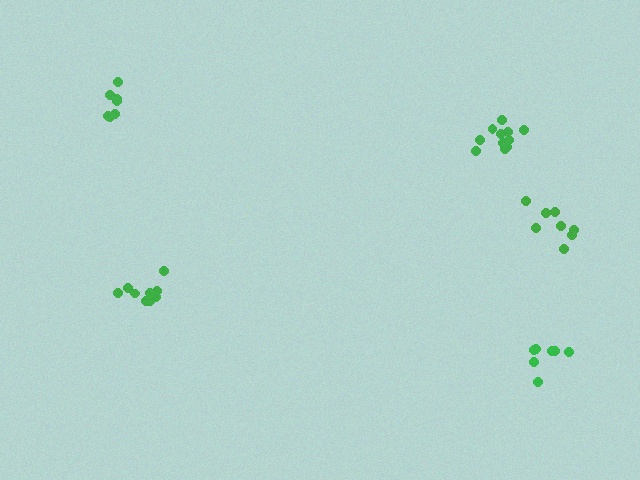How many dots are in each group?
Group 1: 7 dots, Group 2: 7 dots, Group 3: 9 dots, Group 4: 11 dots, Group 5: 8 dots (42 total).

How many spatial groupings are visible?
There are 5 spatial groupings.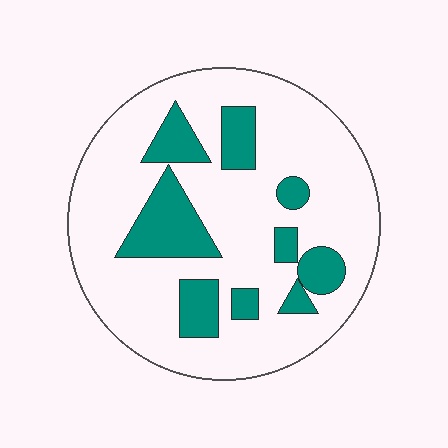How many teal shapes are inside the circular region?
9.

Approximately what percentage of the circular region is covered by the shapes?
Approximately 20%.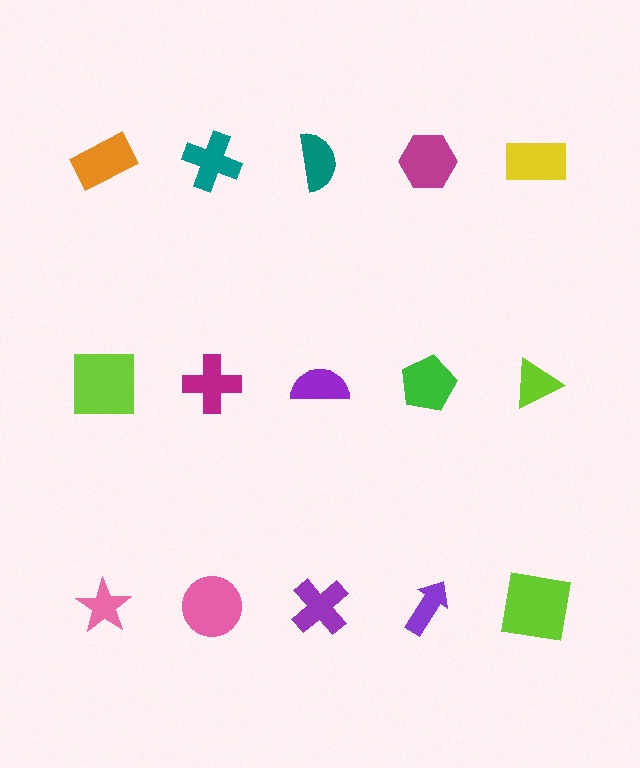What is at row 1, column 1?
An orange rectangle.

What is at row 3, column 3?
A purple cross.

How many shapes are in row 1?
5 shapes.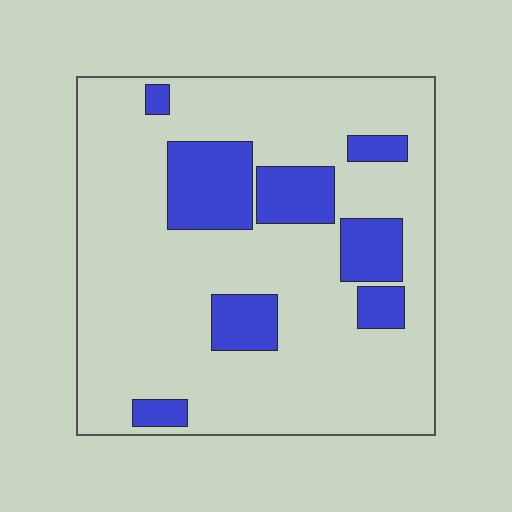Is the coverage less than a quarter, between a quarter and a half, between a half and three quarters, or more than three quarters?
Less than a quarter.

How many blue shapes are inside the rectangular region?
8.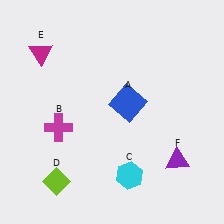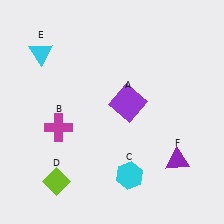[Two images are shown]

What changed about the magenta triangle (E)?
In Image 1, E is magenta. In Image 2, it changed to cyan.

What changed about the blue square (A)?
In Image 1, A is blue. In Image 2, it changed to purple.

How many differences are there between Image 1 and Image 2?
There are 2 differences between the two images.